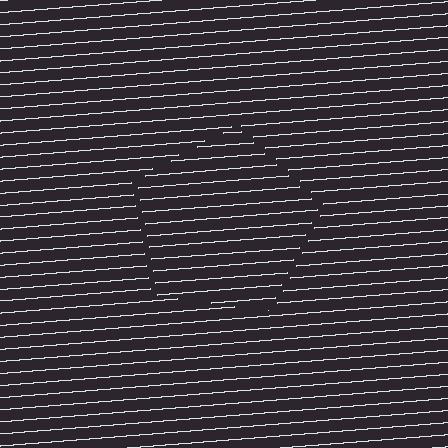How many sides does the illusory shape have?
5 sides — the line-ends trace a pentagon.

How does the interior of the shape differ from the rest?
The interior of the shape contains the same grating, shifted by half a period — the contour is defined by the phase discontinuity where line-ends from the inner and outer gratings abut.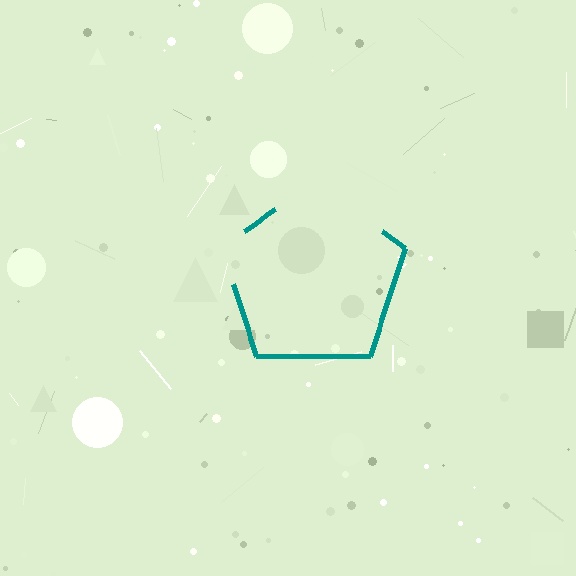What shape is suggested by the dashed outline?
The dashed outline suggests a pentagon.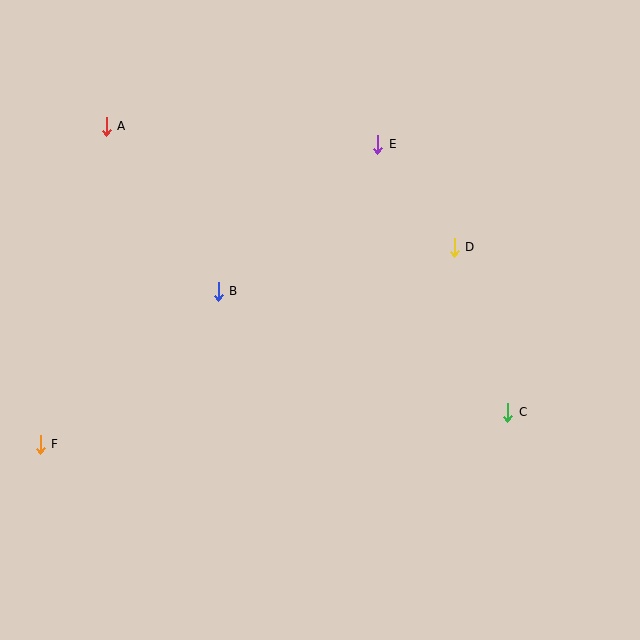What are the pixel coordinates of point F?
Point F is at (40, 444).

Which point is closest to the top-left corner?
Point A is closest to the top-left corner.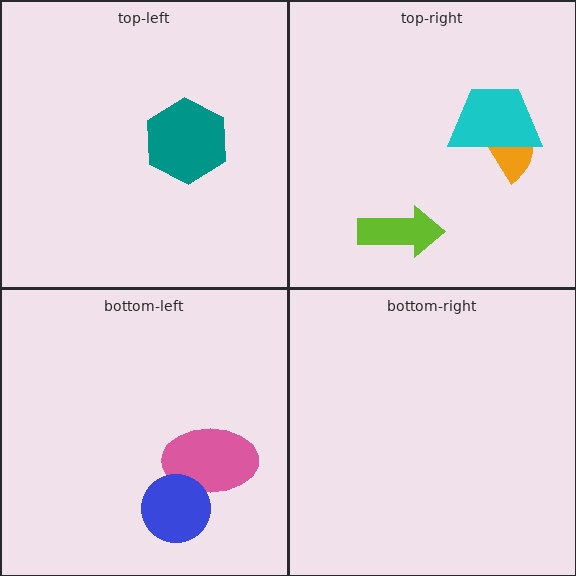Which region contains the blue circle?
The bottom-left region.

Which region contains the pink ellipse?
The bottom-left region.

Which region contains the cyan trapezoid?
The top-right region.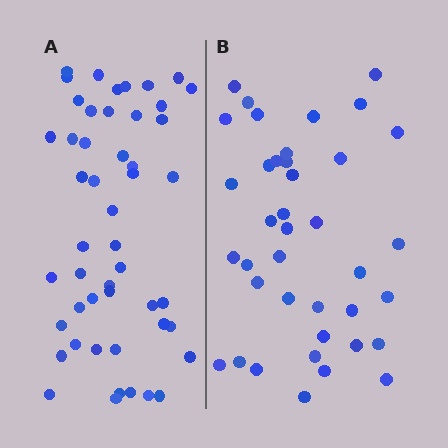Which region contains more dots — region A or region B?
Region A (the left region) has more dots.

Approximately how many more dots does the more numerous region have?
Region A has roughly 10 or so more dots than region B.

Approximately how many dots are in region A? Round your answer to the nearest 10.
About 50 dots. (The exact count is 49, which rounds to 50.)